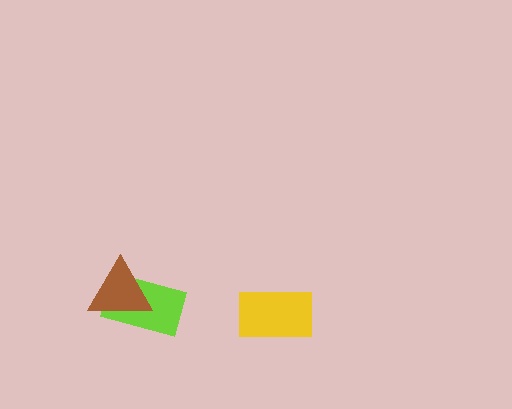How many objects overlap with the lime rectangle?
1 object overlaps with the lime rectangle.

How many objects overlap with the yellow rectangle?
0 objects overlap with the yellow rectangle.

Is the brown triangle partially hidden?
No, no other shape covers it.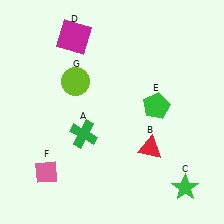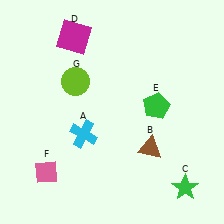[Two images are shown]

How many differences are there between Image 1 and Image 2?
There are 2 differences between the two images.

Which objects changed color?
A changed from green to cyan. B changed from red to brown.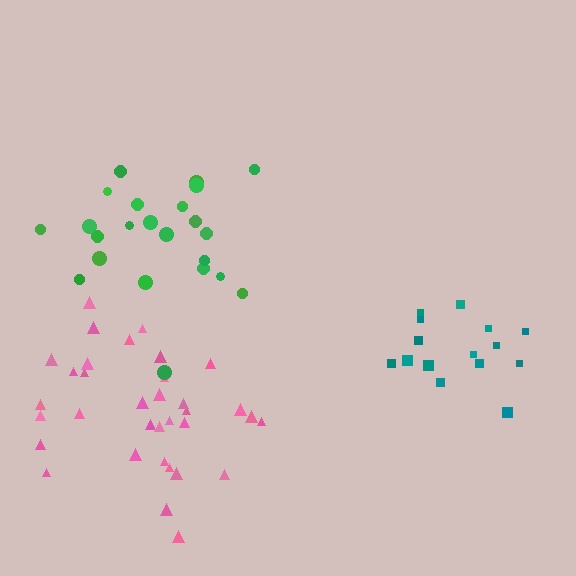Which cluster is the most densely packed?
Teal.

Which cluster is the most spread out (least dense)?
Green.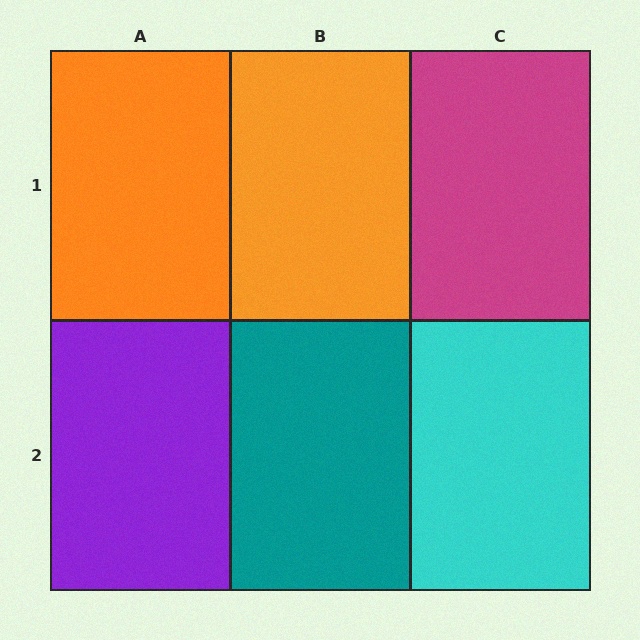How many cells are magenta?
1 cell is magenta.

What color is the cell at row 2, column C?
Cyan.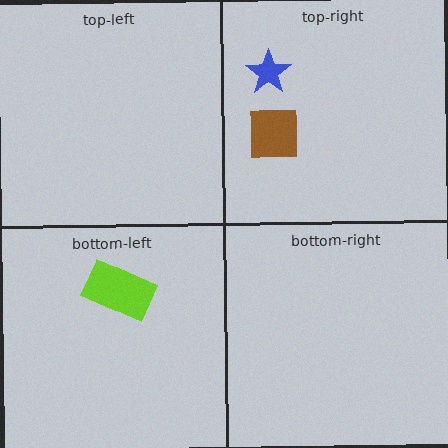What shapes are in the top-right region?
The brown square, the blue star.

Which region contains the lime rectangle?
The bottom-left region.